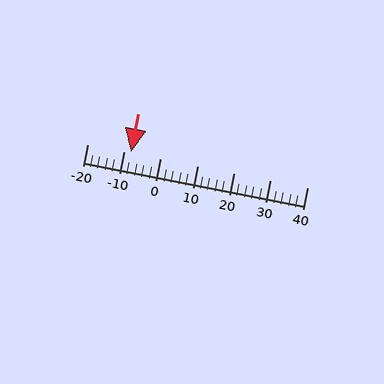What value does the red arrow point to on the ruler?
The red arrow points to approximately -8.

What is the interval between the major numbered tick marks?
The major tick marks are spaced 10 units apart.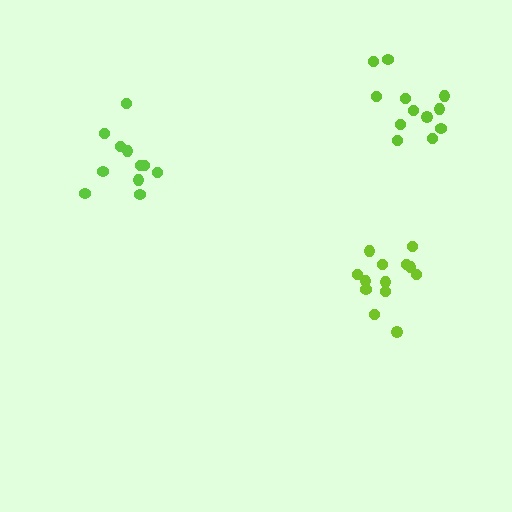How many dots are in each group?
Group 1: 11 dots, Group 2: 12 dots, Group 3: 13 dots (36 total).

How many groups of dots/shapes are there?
There are 3 groups.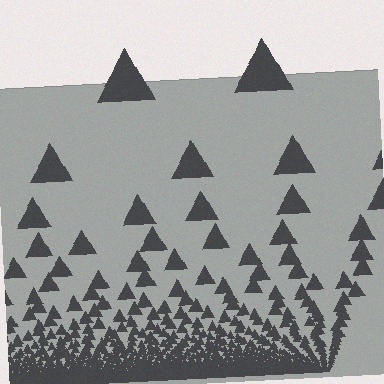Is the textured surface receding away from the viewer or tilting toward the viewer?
The surface appears to tilt toward the viewer. Texture elements get larger and sparser toward the top.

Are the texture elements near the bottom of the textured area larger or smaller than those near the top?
Smaller. The gradient is inverted — elements near the bottom are smaller and denser.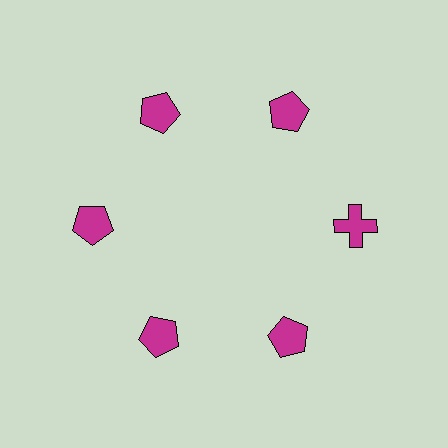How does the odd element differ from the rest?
It has a different shape: cross instead of pentagon.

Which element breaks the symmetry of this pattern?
The magenta cross at roughly the 3 o'clock position breaks the symmetry. All other shapes are magenta pentagons.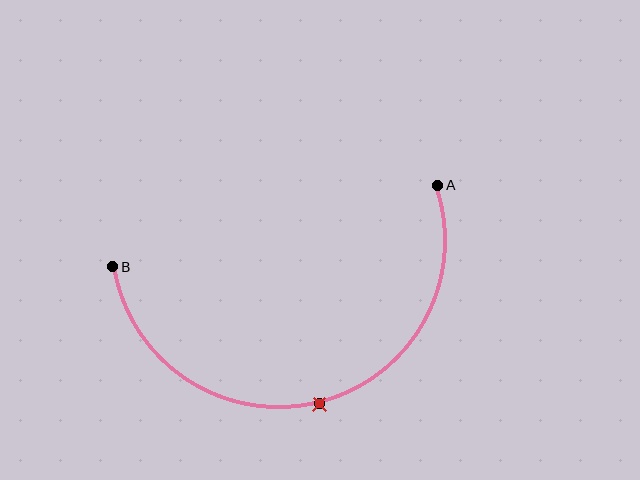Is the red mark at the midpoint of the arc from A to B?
Yes. The red mark lies on the arc at equal arc-length from both A and B — it is the arc midpoint.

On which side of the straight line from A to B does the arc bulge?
The arc bulges below the straight line connecting A and B.